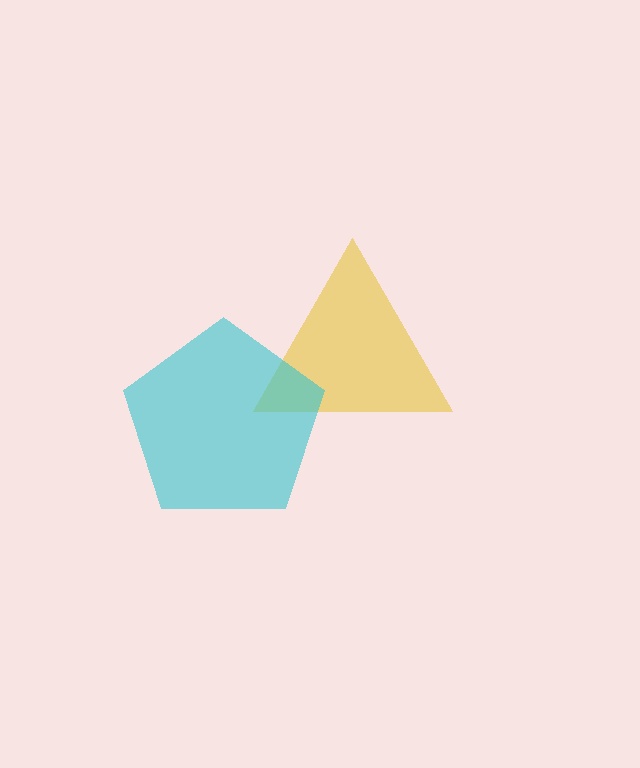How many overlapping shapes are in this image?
There are 2 overlapping shapes in the image.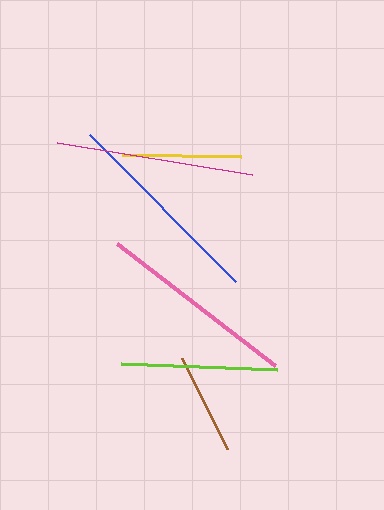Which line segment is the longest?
The blue line is the longest at approximately 208 pixels.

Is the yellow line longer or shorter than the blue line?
The blue line is longer than the yellow line.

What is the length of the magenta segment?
The magenta segment is approximately 198 pixels long.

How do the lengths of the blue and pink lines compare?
The blue and pink lines are approximately the same length.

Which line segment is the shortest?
The brown line is the shortest at approximately 101 pixels.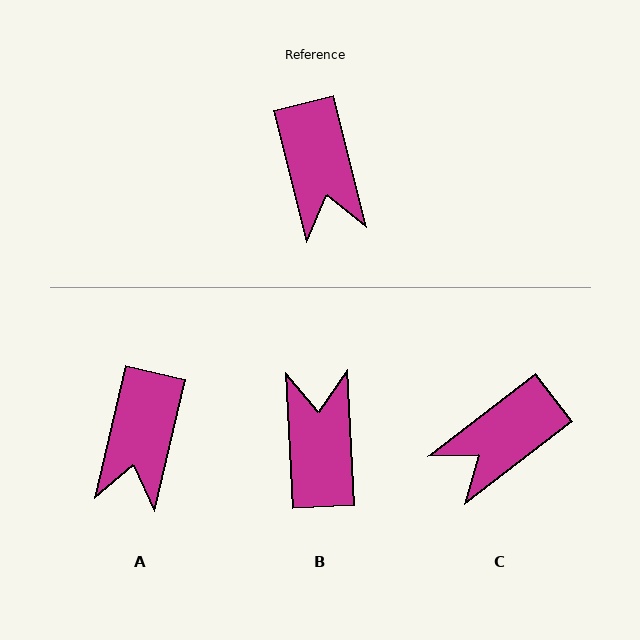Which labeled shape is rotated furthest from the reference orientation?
B, about 169 degrees away.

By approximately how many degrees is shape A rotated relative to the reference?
Approximately 27 degrees clockwise.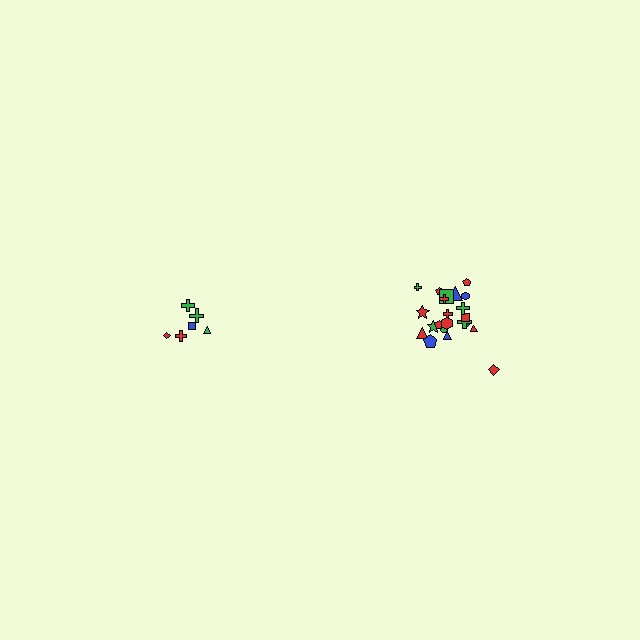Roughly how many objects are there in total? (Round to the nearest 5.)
Roughly 30 objects in total.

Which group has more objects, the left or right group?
The right group.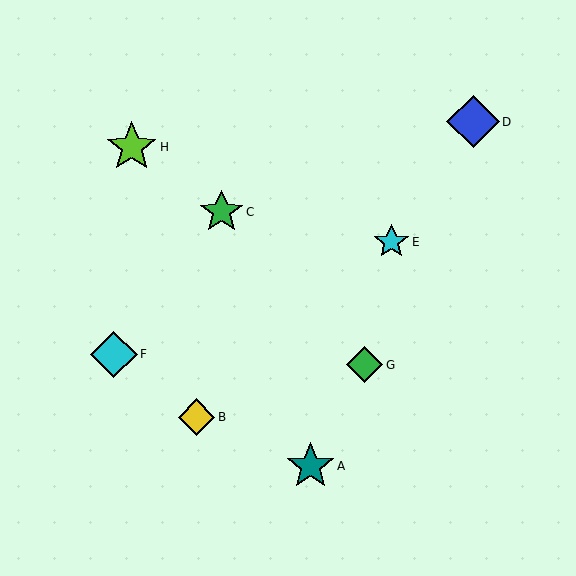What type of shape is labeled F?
Shape F is a cyan diamond.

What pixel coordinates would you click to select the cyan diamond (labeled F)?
Click at (114, 354) to select the cyan diamond F.